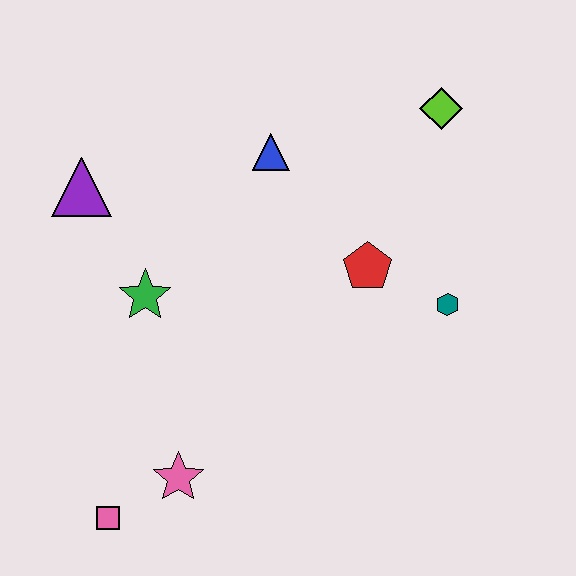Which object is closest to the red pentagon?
The teal hexagon is closest to the red pentagon.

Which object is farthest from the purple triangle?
The teal hexagon is farthest from the purple triangle.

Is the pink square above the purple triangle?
No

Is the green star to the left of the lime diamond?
Yes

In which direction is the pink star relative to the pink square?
The pink star is to the right of the pink square.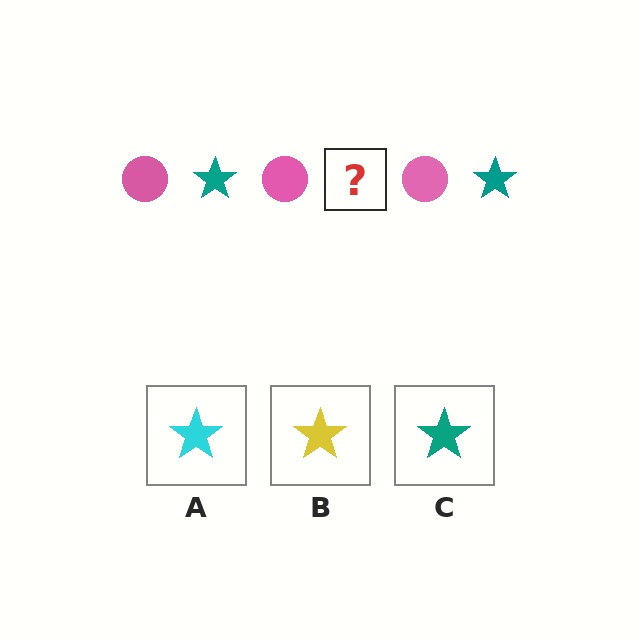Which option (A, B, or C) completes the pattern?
C.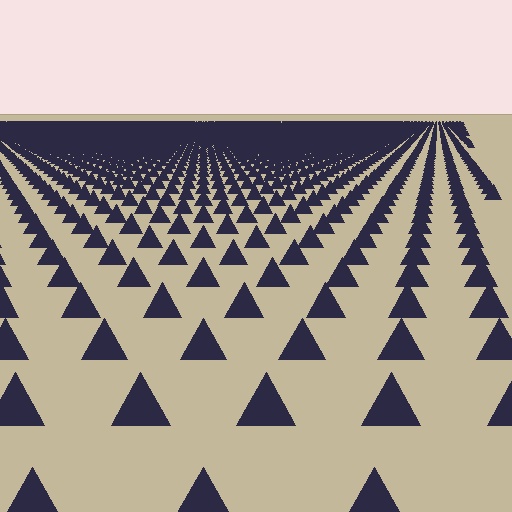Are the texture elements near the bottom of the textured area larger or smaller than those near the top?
Larger. Near the bottom, elements are closer to the viewer and appear at a bigger on-screen size.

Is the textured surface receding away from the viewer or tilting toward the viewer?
The surface is receding away from the viewer. Texture elements get smaller and denser toward the top.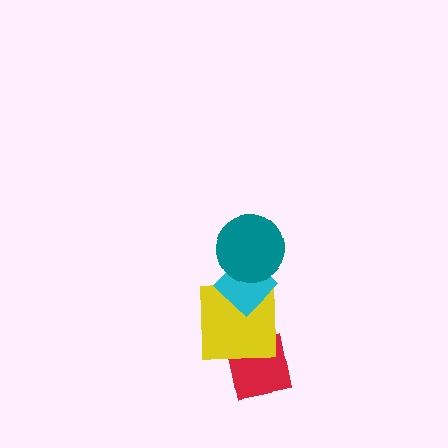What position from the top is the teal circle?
The teal circle is 1st from the top.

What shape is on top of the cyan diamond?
The teal circle is on top of the cyan diamond.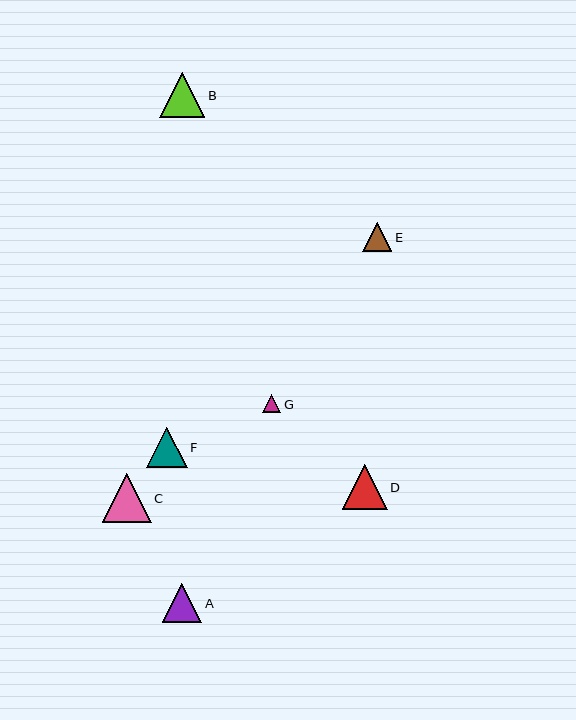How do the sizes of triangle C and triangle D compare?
Triangle C and triangle D are approximately the same size.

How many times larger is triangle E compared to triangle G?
Triangle E is approximately 1.6 times the size of triangle G.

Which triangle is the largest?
Triangle C is the largest with a size of approximately 49 pixels.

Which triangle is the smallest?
Triangle G is the smallest with a size of approximately 18 pixels.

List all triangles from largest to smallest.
From largest to smallest: C, D, B, F, A, E, G.